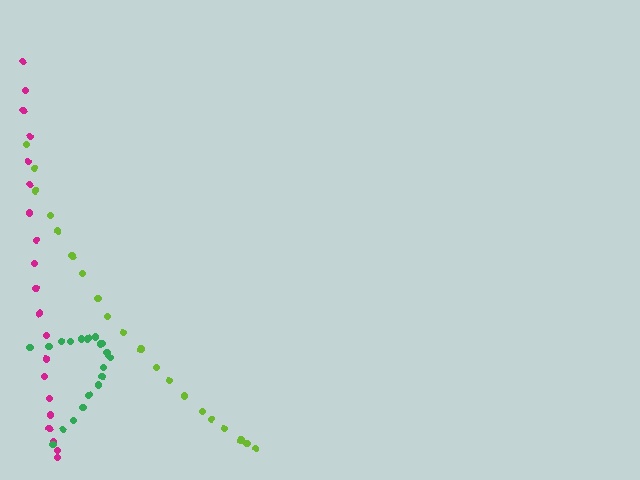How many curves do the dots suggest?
There are 3 distinct paths.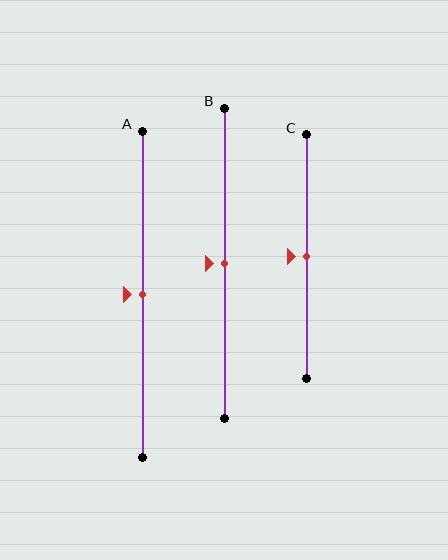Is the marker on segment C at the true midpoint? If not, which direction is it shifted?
Yes, the marker on segment C is at the true midpoint.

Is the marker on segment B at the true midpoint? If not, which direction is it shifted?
Yes, the marker on segment B is at the true midpoint.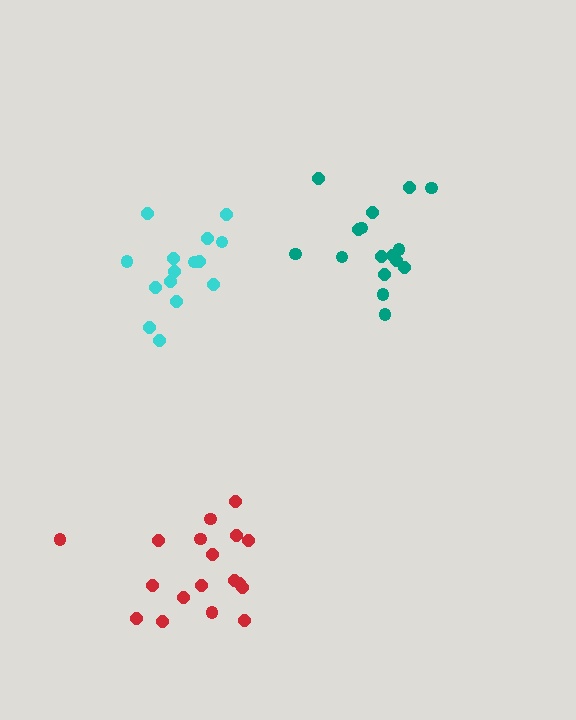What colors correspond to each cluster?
The clusters are colored: red, cyan, teal.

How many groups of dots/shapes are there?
There are 3 groups.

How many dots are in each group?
Group 1: 18 dots, Group 2: 15 dots, Group 3: 16 dots (49 total).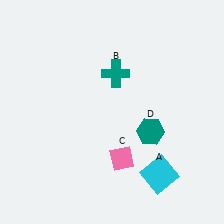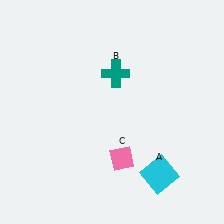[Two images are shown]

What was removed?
The teal hexagon (D) was removed in Image 2.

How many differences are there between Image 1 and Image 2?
There is 1 difference between the two images.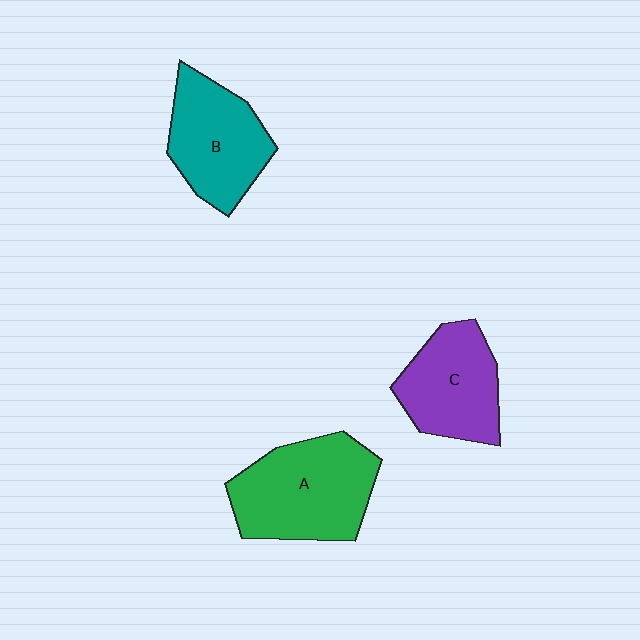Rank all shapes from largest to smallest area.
From largest to smallest: A (green), B (teal), C (purple).